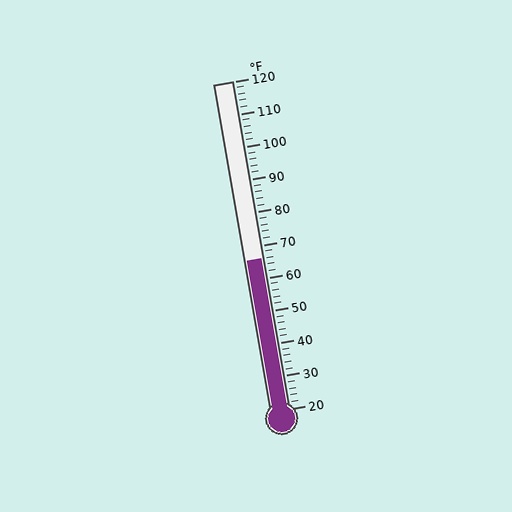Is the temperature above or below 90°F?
The temperature is below 90°F.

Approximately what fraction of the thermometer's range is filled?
The thermometer is filled to approximately 45% of its range.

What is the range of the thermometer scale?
The thermometer scale ranges from 20°F to 120°F.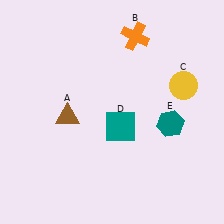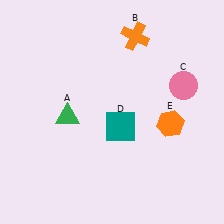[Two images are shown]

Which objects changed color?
A changed from brown to green. C changed from yellow to pink. E changed from teal to orange.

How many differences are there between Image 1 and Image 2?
There are 3 differences between the two images.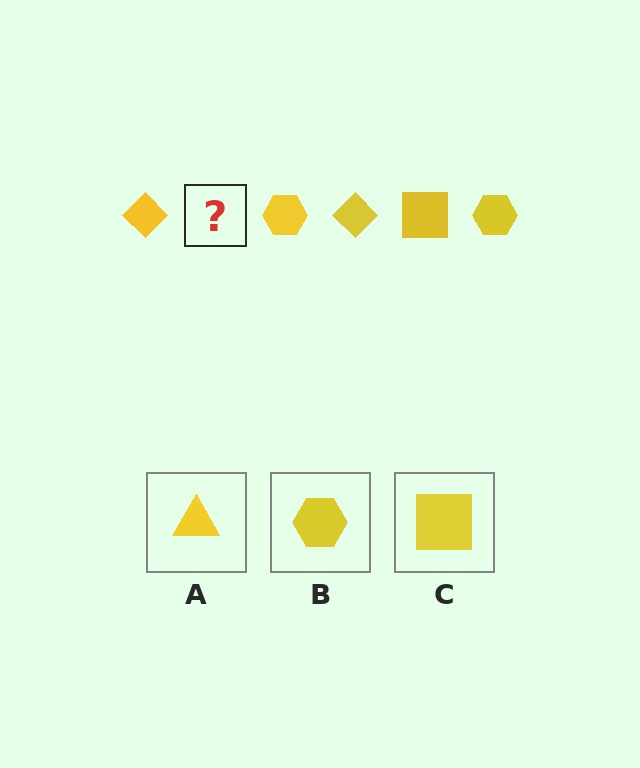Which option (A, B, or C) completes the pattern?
C.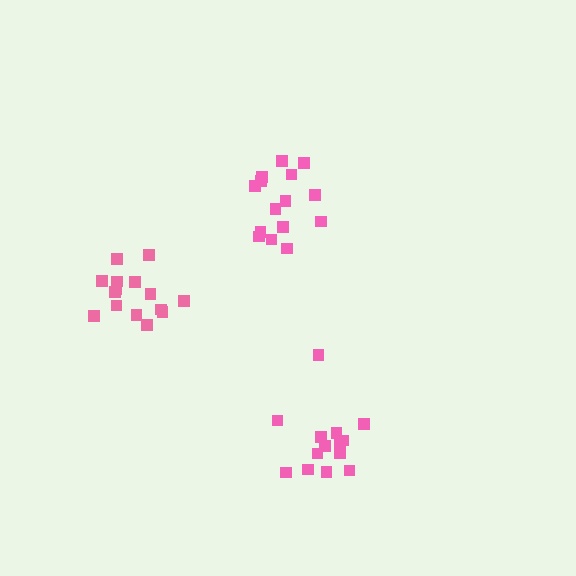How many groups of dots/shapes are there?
There are 3 groups.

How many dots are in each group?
Group 1: 14 dots, Group 2: 15 dots, Group 3: 15 dots (44 total).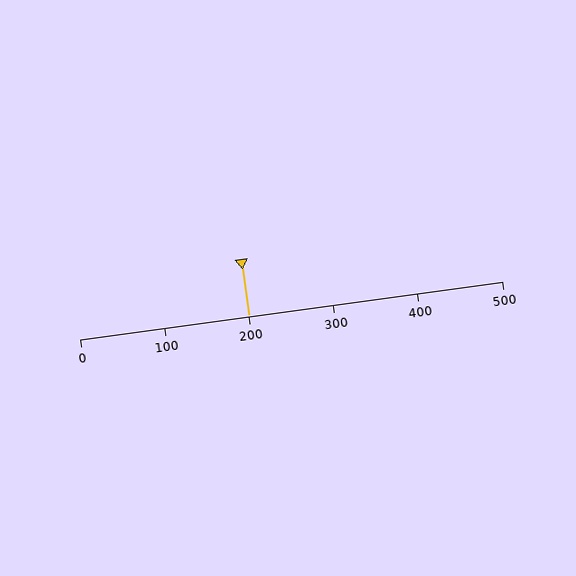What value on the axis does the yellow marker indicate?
The marker indicates approximately 200.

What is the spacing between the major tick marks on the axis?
The major ticks are spaced 100 apart.